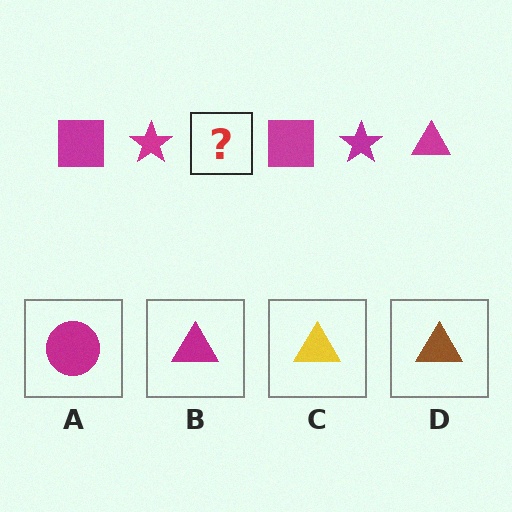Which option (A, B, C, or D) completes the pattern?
B.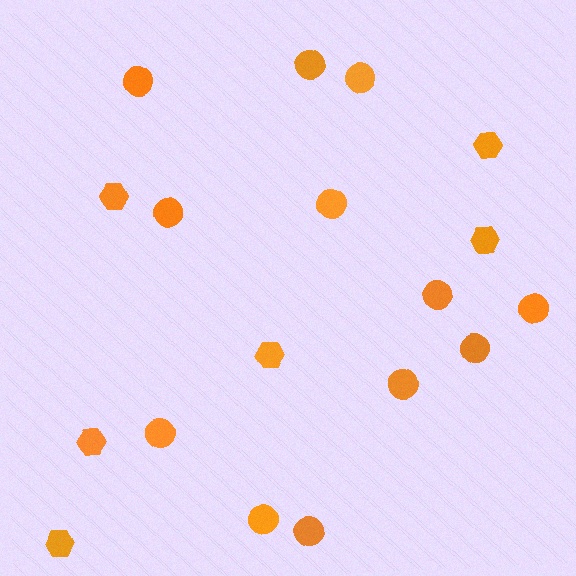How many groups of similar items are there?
There are 2 groups: one group of circles (12) and one group of hexagons (6).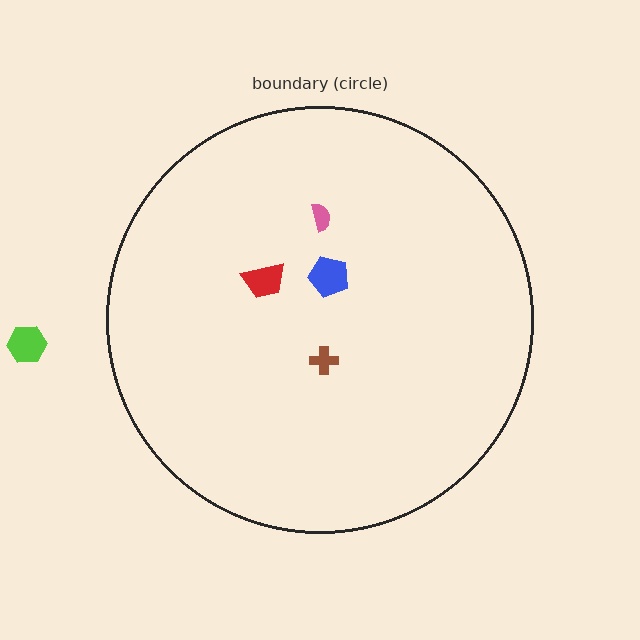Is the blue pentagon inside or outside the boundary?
Inside.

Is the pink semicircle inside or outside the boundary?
Inside.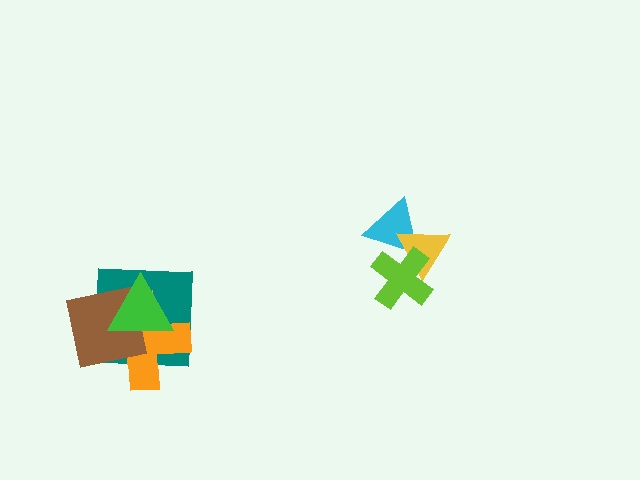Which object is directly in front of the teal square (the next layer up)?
The orange cross is directly in front of the teal square.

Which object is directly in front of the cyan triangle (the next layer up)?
The yellow triangle is directly in front of the cyan triangle.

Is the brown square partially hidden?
Yes, it is partially covered by another shape.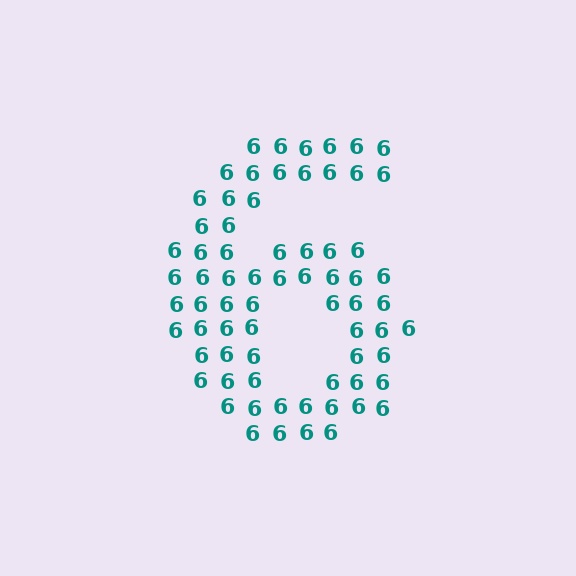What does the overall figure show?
The overall figure shows the digit 6.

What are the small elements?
The small elements are digit 6's.